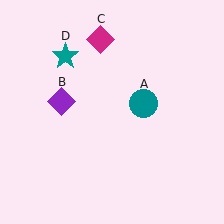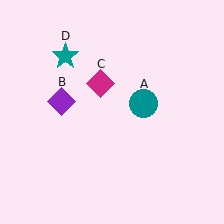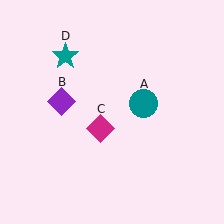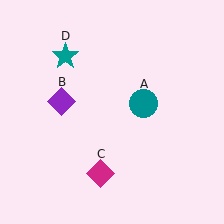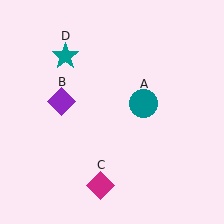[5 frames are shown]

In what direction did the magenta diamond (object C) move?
The magenta diamond (object C) moved down.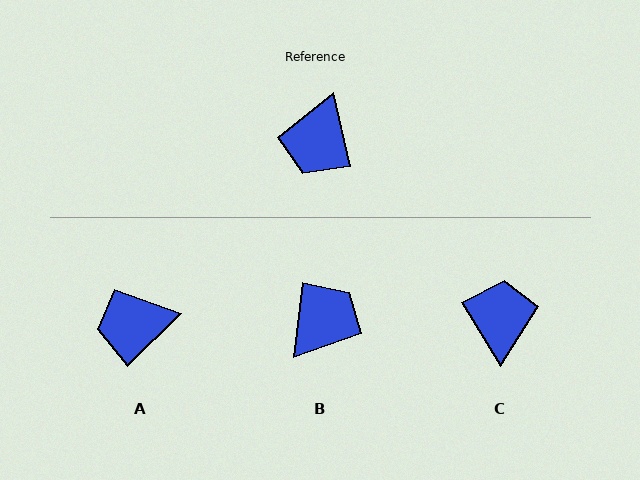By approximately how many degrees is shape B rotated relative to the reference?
Approximately 160 degrees counter-clockwise.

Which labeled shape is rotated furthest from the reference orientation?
C, about 162 degrees away.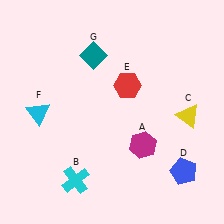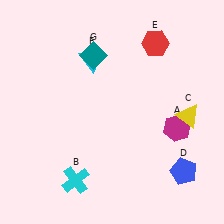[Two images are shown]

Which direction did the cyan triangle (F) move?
The cyan triangle (F) moved up.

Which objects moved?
The objects that moved are: the magenta hexagon (A), the red hexagon (E), the cyan triangle (F).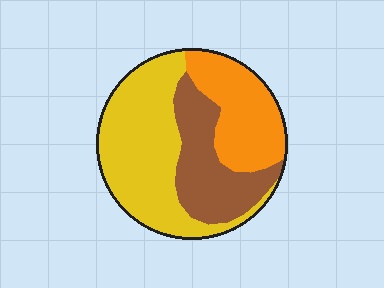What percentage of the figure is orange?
Orange covers about 25% of the figure.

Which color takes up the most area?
Yellow, at roughly 45%.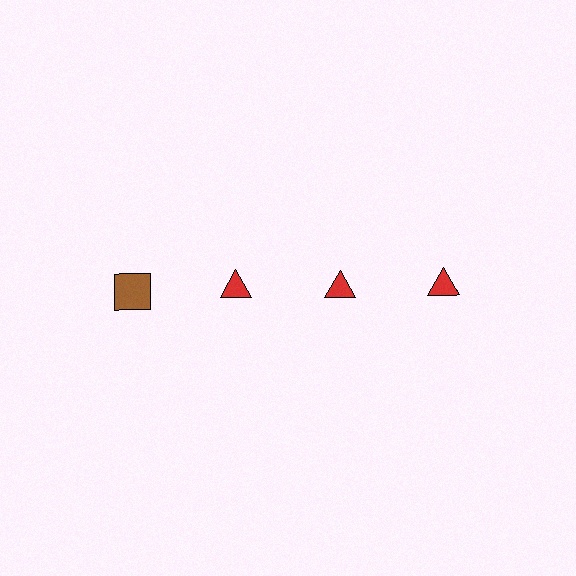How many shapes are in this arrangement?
There are 4 shapes arranged in a grid pattern.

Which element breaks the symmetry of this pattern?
The brown square in the top row, leftmost column breaks the symmetry. All other shapes are red triangles.